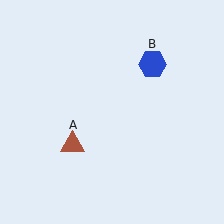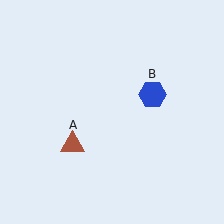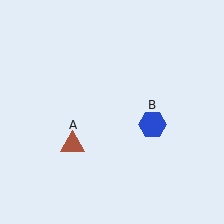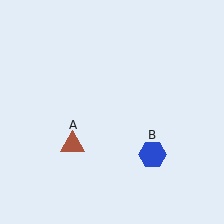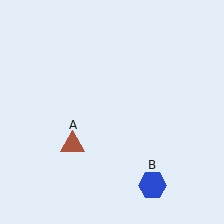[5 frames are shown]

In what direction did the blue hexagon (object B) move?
The blue hexagon (object B) moved down.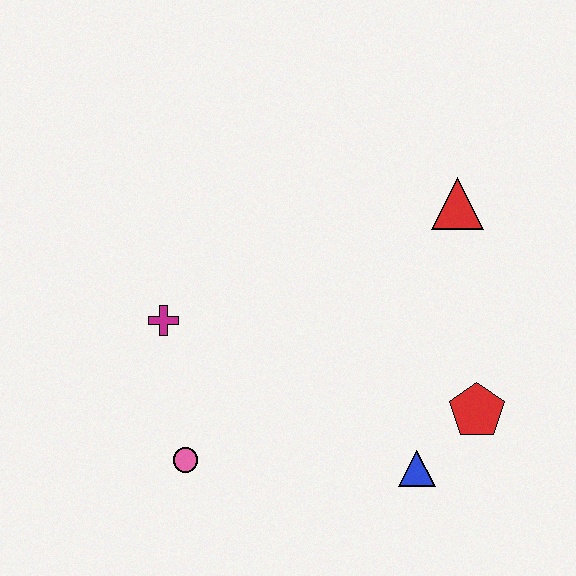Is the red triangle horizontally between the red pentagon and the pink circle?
Yes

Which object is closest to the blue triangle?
The red pentagon is closest to the blue triangle.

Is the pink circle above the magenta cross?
No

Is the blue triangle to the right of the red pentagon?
No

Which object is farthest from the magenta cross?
The red pentagon is farthest from the magenta cross.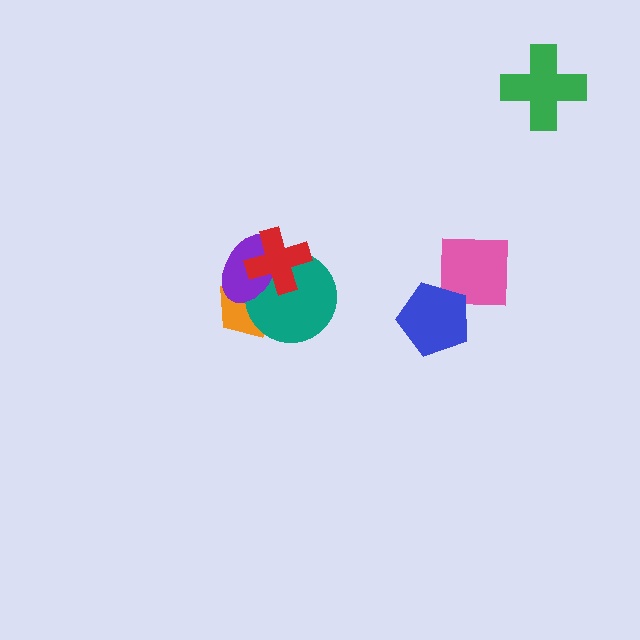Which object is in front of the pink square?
The blue pentagon is in front of the pink square.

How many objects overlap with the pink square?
1 object overlaps with the pink square.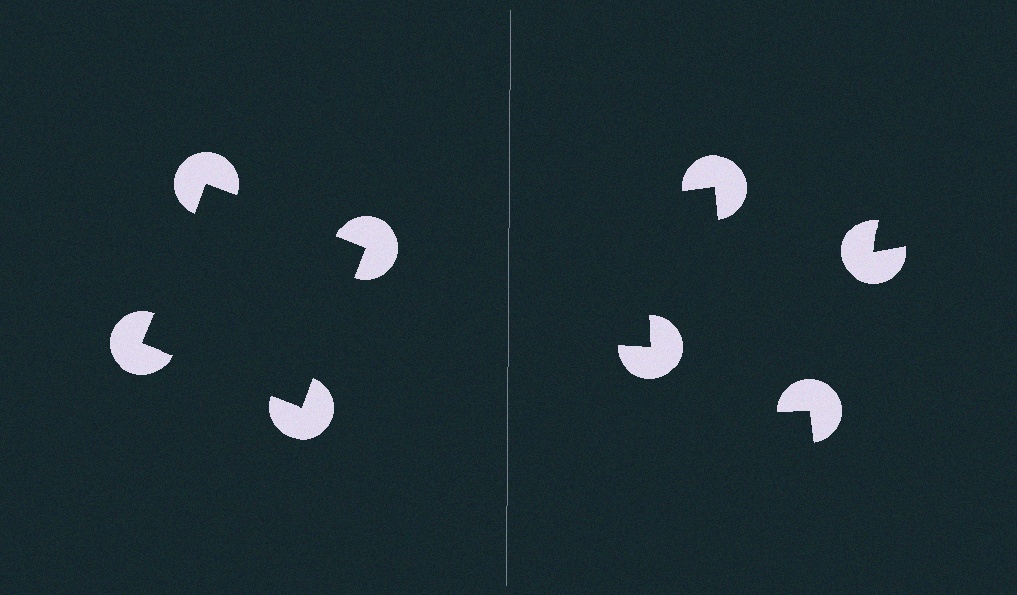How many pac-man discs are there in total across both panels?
8 — 4 on each side.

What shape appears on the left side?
An illusory square.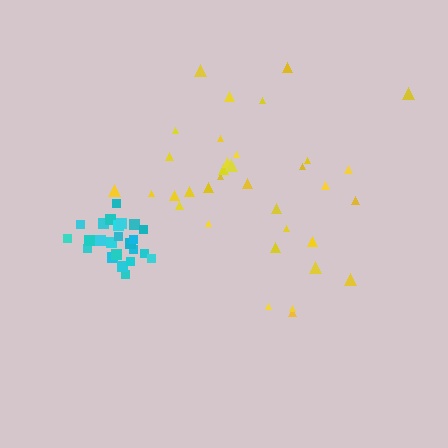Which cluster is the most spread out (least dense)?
Yellow.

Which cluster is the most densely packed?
Cyan.